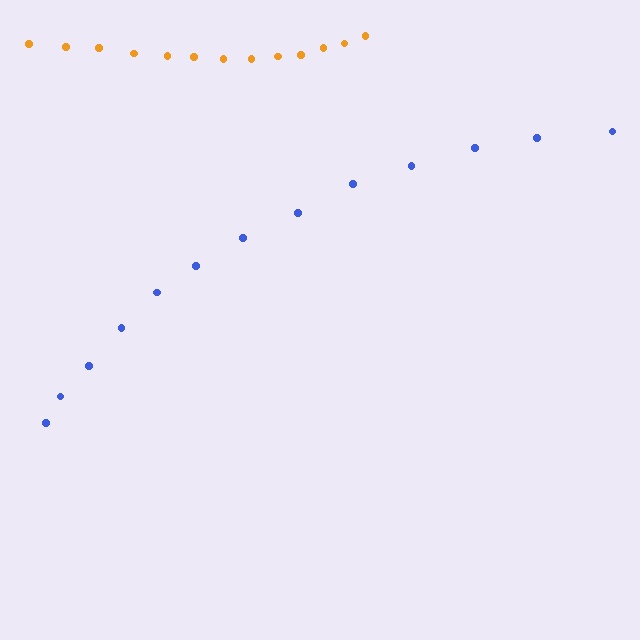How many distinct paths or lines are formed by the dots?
There are 2 distinct paths.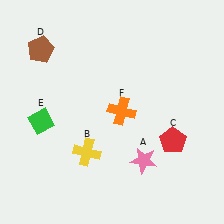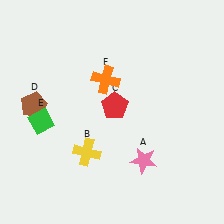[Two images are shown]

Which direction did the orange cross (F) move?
The orange cross (F) moved up.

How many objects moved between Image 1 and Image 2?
3 objects moved between the two images.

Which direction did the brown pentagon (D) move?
The brown pentagon (D) moved down.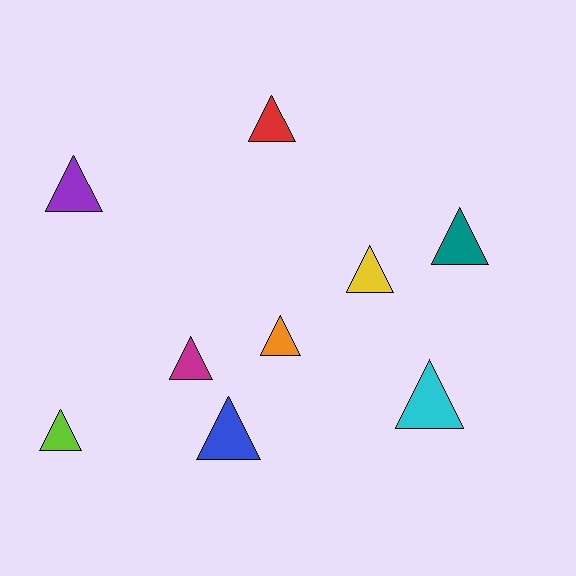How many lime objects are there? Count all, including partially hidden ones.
There is 1 lime object.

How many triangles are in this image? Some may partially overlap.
There are 9 triangles.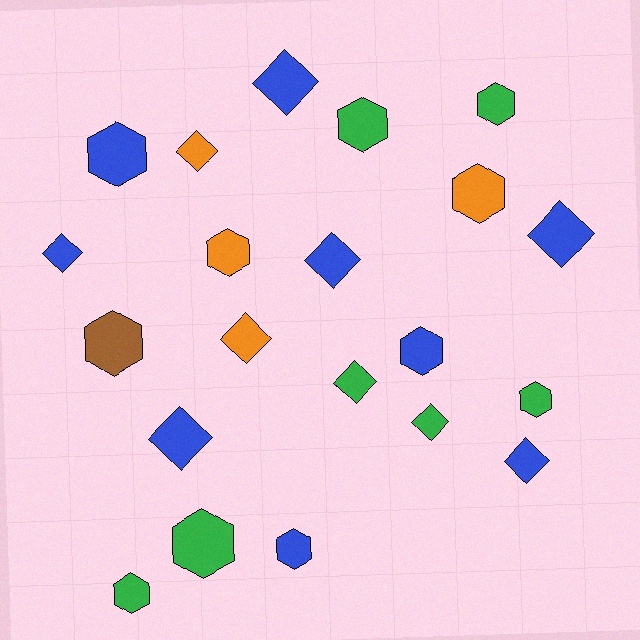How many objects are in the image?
There are 21 objects.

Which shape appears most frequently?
Hexagon, with 11 objects.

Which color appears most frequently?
Blue, with 9 objects.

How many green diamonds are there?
There are 2 green diamonds.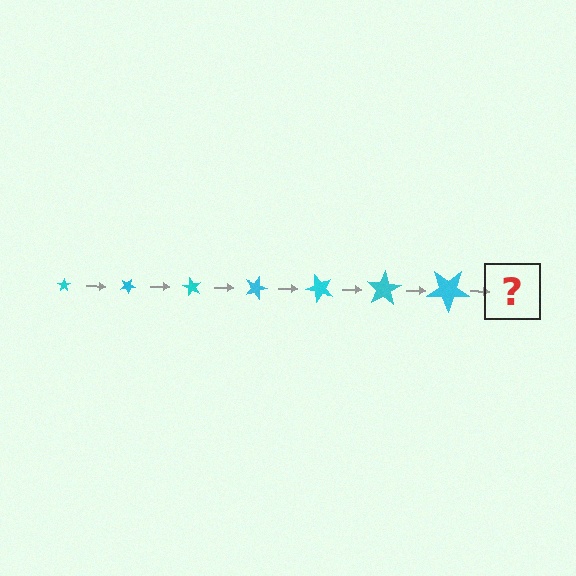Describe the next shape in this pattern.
It should be a star, larger than the previous one and rotated 210 degrees from the start.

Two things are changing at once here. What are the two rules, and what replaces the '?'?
The two rules are that the star grows larger each step and it rotates 30 degrees each step. The '?' should be a star, larger than the previous one and rotated 210 degrees from the start.